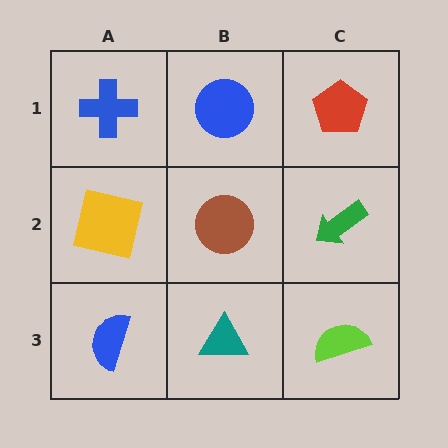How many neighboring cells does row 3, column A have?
2.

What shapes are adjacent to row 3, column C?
A green arrow (row 2, column C), a teal triangle (row 3, column B).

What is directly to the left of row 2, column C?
A brown circle.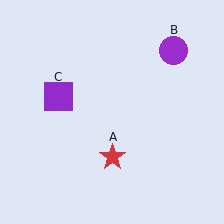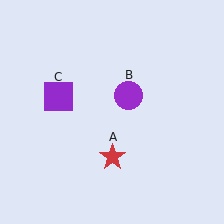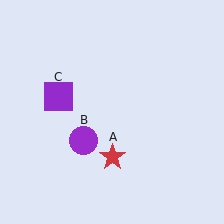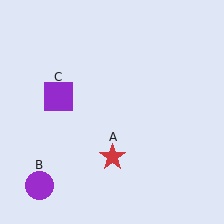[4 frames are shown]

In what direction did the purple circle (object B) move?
The purple circle (object B) moved down and to the left.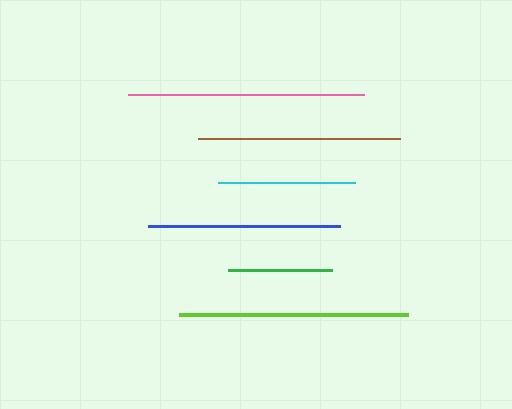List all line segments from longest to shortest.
From longest to shortest: pink, lime, brown, blue, cyan, green.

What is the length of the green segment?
The green segment is approximately 105 pixels long.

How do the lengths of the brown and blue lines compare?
The brown and blue lines are approximately the same length.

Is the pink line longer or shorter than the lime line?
The pink line is longer than the lime line.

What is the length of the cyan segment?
The cyan segment is approximately 136 pixels long.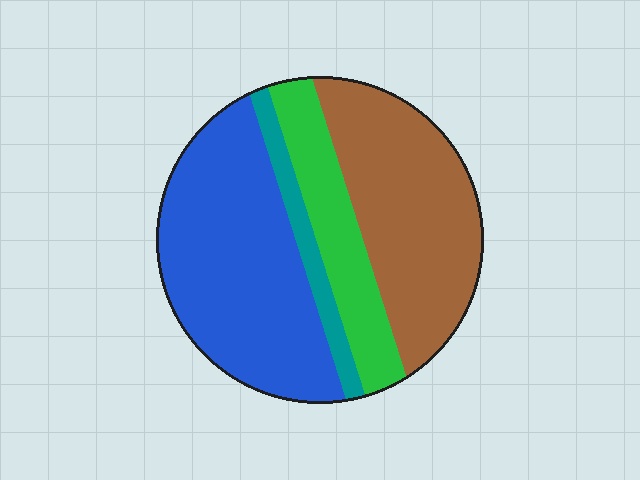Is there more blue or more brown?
Blue.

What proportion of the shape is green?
Green takes up about one sixth (1/6) of the shape.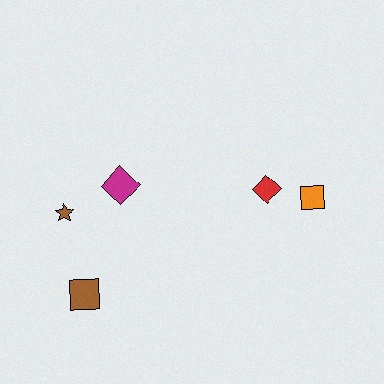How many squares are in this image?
There are 2 squares.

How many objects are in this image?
There are 5 objects.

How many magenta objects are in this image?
There is 1 magenta object.